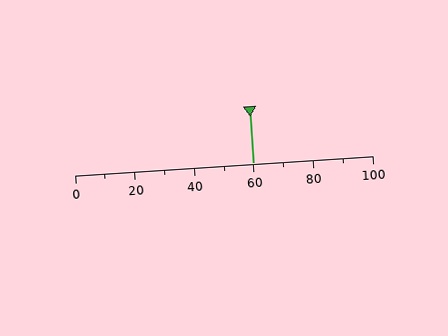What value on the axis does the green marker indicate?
The marker indicates approximately 60.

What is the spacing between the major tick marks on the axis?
The major ticks are spaced 20 apart.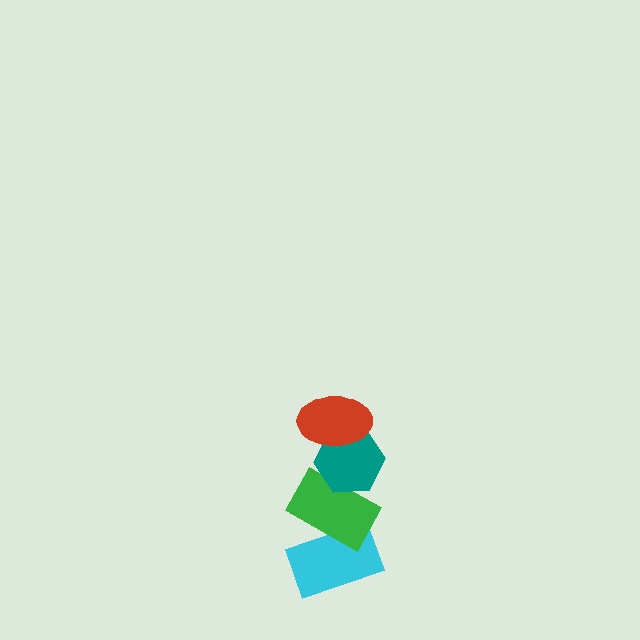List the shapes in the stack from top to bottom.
From top to bottom: the red ellipse, the teal hexagon, the green rectangle, the cyan rectangle.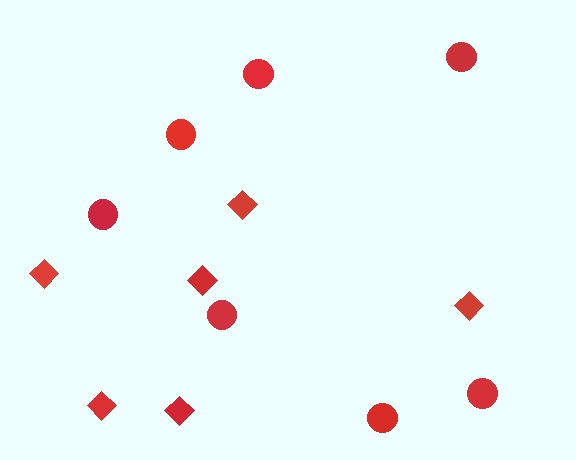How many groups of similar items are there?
There are 2 groups: one group of diamonds (6) and one group of circles (7).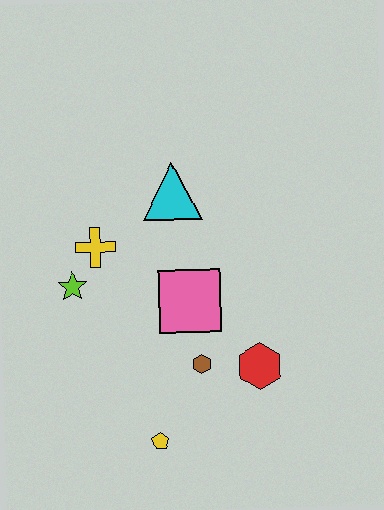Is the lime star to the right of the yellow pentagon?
No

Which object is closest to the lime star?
The yellow cross is closest to the lime star.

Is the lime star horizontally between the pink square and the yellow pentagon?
No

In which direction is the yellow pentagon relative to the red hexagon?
The yellow pentagon is to the left of the red hexagon.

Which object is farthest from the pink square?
The yellow pentagon is farthest from the pink square.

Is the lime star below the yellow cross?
Yes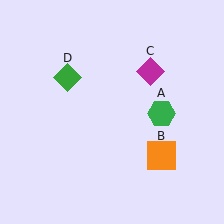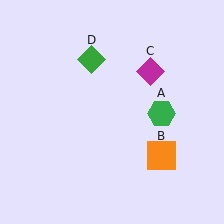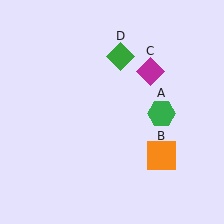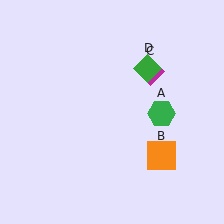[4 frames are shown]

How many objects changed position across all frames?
1 object changed position: green diamond (object D).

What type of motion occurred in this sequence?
The green diamond (object D) rotated clockwise around the center of the scene.